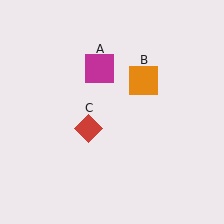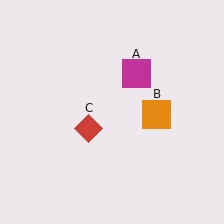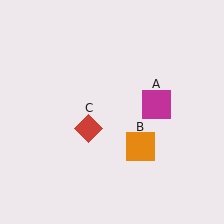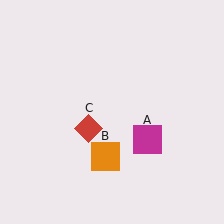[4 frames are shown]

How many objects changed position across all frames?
2 objects changed position: magenta square (object A), orange square (object B).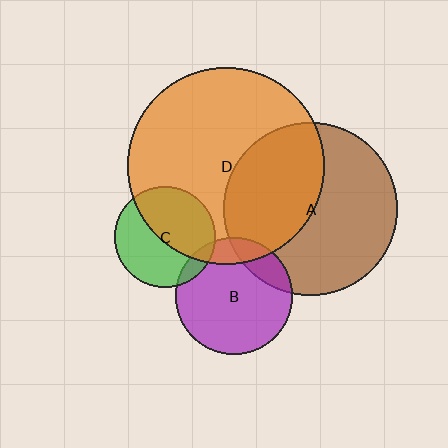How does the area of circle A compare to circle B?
Approximately 2.2 times.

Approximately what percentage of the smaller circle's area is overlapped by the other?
Approximately 50%.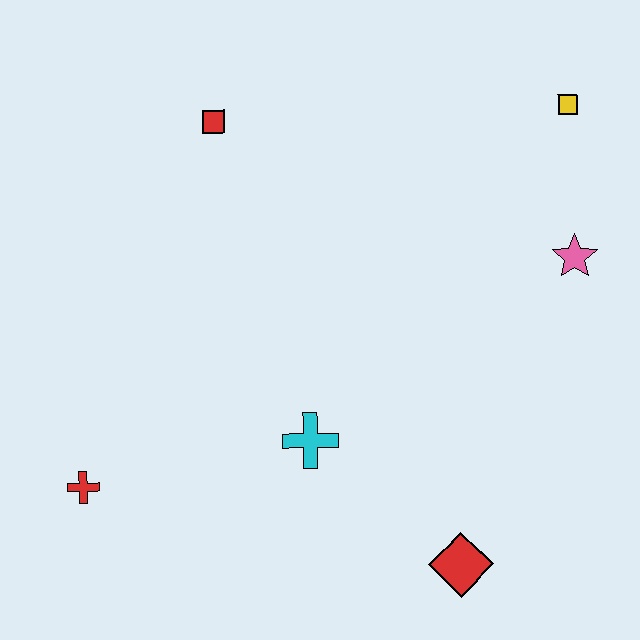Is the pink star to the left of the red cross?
No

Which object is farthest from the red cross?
The yellow square is farthest from the red cross.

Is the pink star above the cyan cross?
Yes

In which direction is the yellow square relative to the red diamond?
The yellow square is above the red diamond.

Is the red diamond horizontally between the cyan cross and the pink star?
Yes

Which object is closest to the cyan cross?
The red diamond is closest to the cyan cross.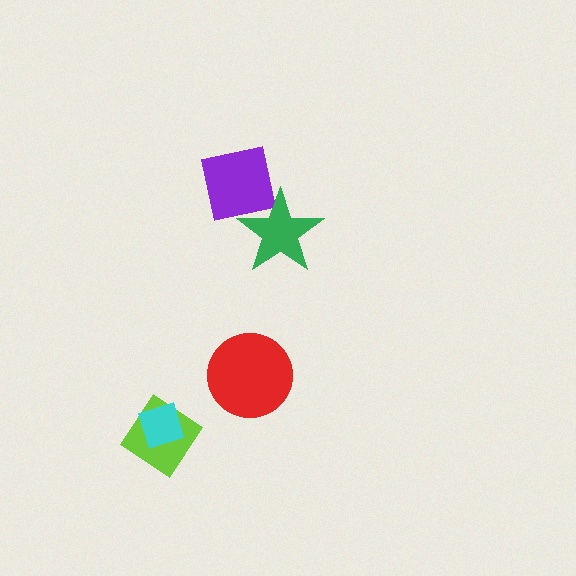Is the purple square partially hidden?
Yes, it is partially covered by another shape.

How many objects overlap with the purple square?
1 object overlaps with the purple square.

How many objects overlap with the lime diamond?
1 object overlaps with the lime diamond.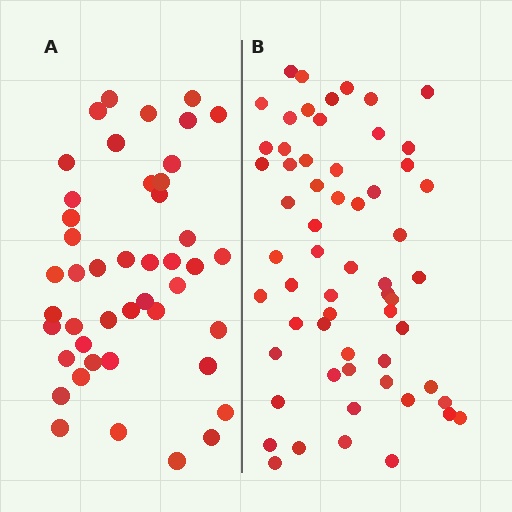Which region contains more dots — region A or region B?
Region B (the right region) has more dots.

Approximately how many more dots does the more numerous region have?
Region B has approximately 15 more dots than region A.